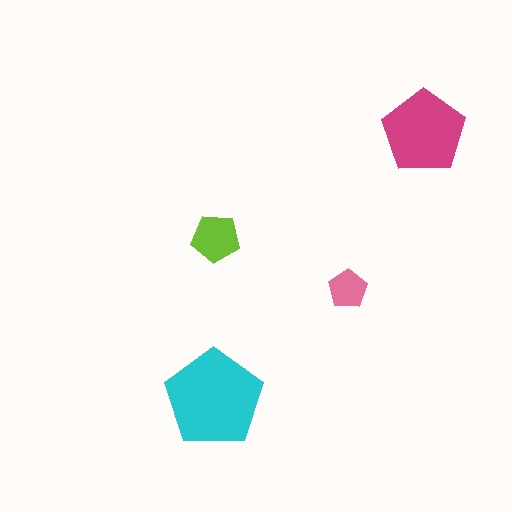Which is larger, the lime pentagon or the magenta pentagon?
The magenta one.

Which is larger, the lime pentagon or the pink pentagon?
The lime one.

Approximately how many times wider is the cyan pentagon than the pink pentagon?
About 2.5 times wider.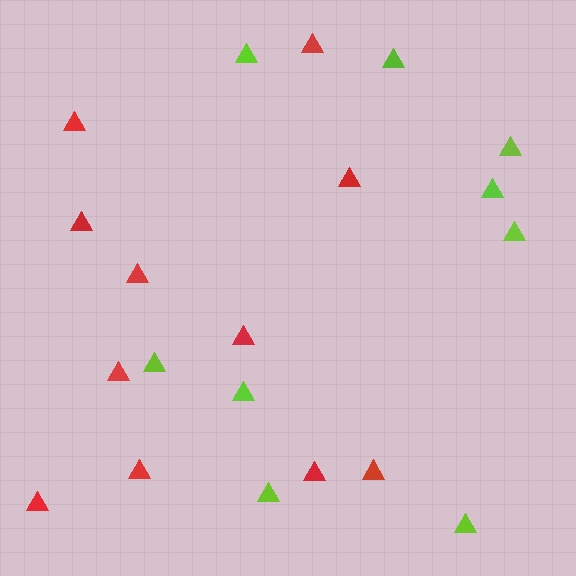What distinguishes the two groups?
There are 2 groups: one group of lime triangles (9) and one group of red triangles (11).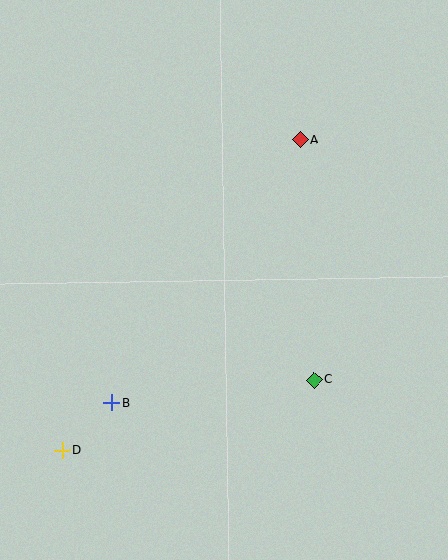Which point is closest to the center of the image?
Point C at (314, 380) is closest to the center.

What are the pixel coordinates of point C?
Point C is at (314, 380).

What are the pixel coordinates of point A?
Point A is at (300, 139).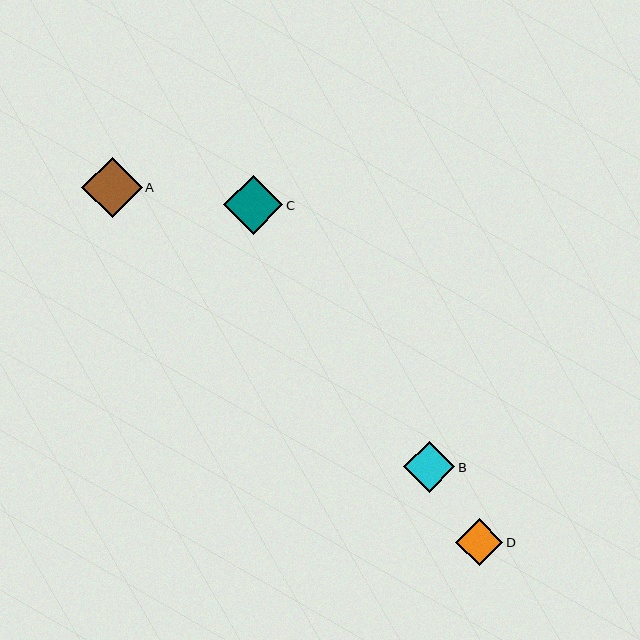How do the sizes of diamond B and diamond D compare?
Diamond B and diamond D are approximately the same size.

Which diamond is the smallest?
Diamond D is the smallest with a size of approximately 47 pixels.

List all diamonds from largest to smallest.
From largest to smallest: A, C, B, D.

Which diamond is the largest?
Diamond A is the largest with a size of approximately 60 pixels.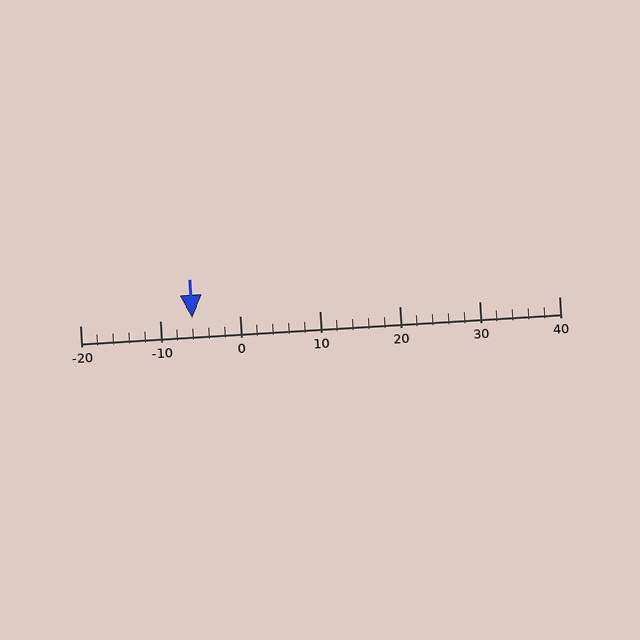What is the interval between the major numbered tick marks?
The major tick marks are spaced 10 units apart.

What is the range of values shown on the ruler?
The ruler shows values from -20 to 40.